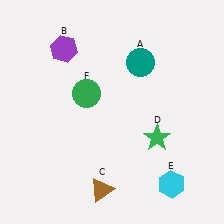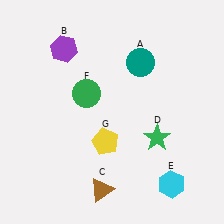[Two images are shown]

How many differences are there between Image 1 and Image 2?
There is 1 difference between the two images.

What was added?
A yellow pentagon (G) was added in Image 2.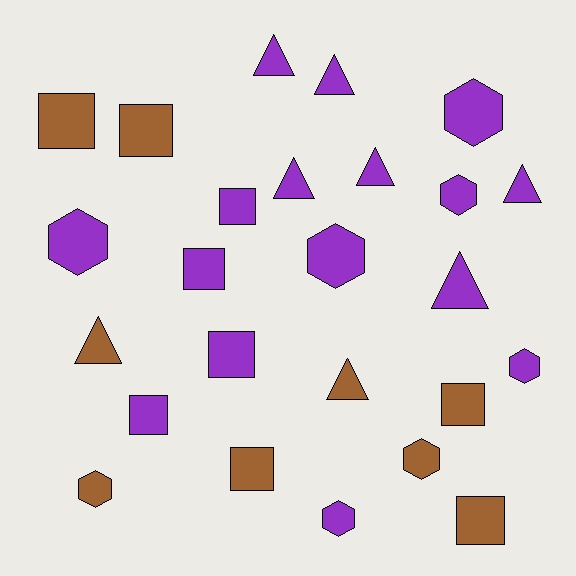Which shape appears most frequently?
Square, with 9 objects.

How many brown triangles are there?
There are 2 brown triangles.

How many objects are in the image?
There are 25 objects.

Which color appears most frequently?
Purple, with 16 objects.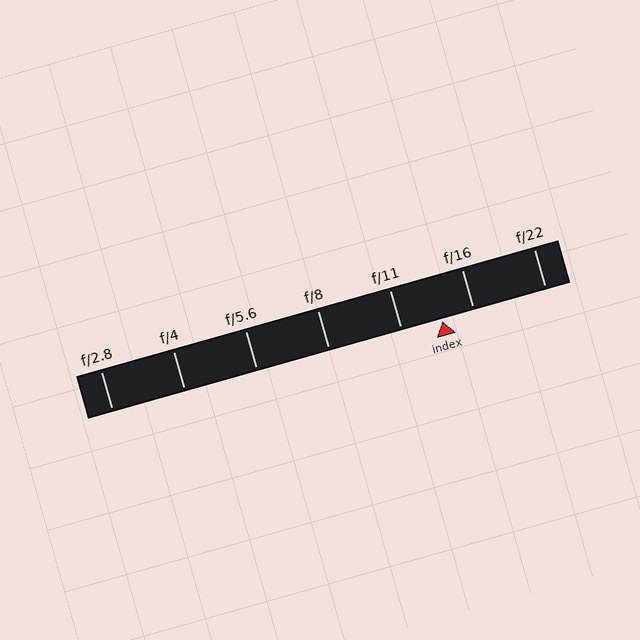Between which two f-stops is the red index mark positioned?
The index mark is between f/11 and f/16.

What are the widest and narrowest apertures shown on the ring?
The widest aperture shown is f/2.8 and the narrowest is f/22.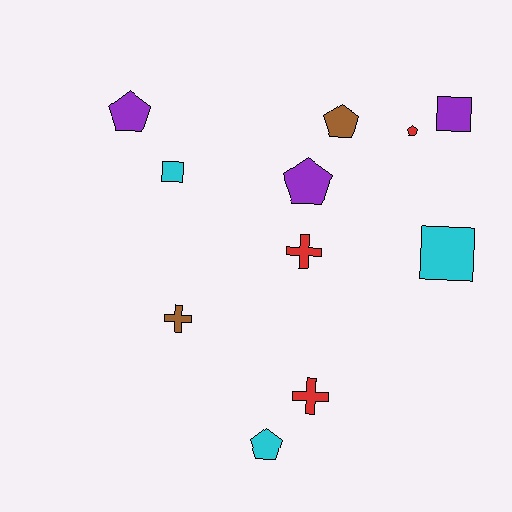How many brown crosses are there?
There is 1 brown cross.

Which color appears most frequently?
Purple, with 3 objects.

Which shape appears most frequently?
Pentagon, with 5 objects.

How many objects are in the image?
There are 11 objects.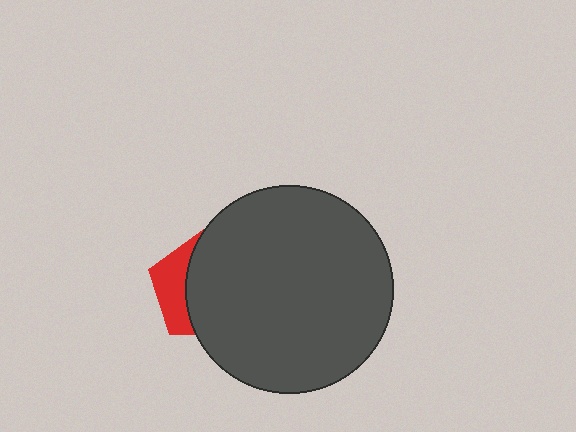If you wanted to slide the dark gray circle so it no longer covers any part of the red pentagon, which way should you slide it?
Slide it right — that is the most direct way to separate the two shapes.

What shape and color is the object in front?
The object in front is a dark gray circle.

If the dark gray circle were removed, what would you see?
You would see the complete red pentagon.